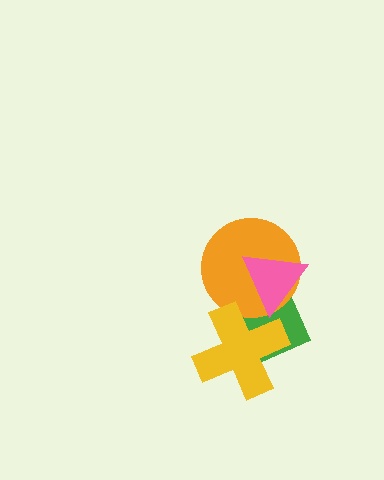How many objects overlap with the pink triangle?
2 objects overlap with the pink triangle.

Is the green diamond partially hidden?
Yes, it is partially covered by another shape.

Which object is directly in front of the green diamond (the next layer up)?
The orange circle is directly in front of the green diamond.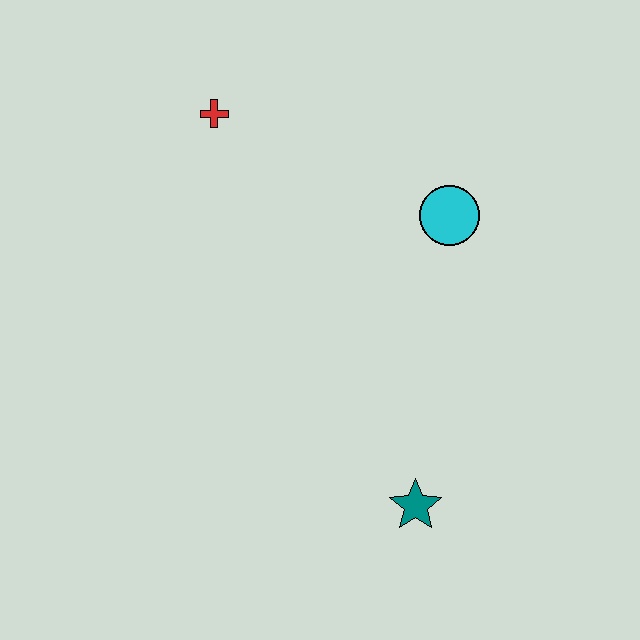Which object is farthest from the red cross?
The teal star is farthest from the red cross.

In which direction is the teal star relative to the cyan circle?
The teal star is below the cyan circle.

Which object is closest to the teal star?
The cyan circle is closest to the teal star.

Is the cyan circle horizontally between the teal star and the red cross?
No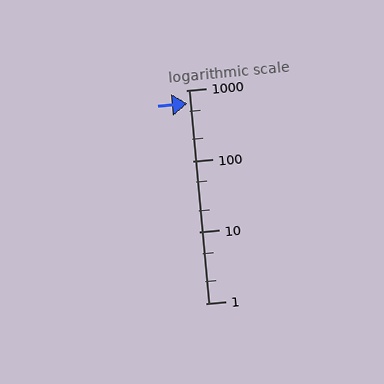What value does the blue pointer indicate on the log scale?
The pointer indicates approximately 650.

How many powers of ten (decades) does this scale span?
The scale spans 3 decades, from 1 to 1000.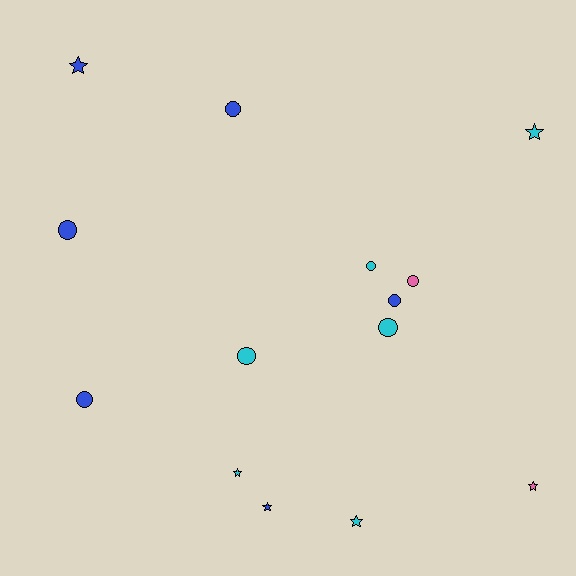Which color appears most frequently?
Blue, with 6 objects.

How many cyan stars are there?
There are 3 cyan stars.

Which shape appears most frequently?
Circle, with 8 objects.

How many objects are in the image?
There are 14 objects.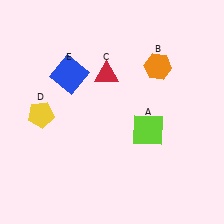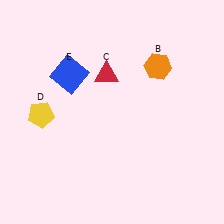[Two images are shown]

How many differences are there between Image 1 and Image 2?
There is 1 difference between the two images.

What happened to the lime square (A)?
The lime square (A) was removed in Image 2. It was in the bottom-right area of Image 1.